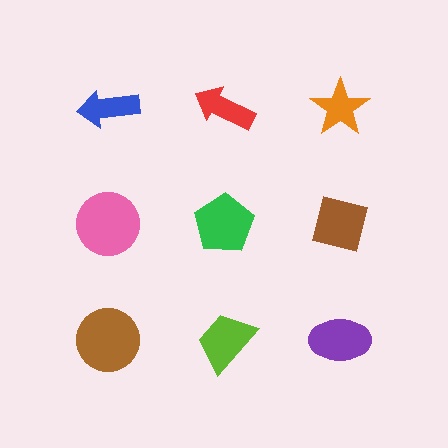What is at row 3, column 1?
A brown circle.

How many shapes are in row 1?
3 shapes.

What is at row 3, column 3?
A purple ellipse.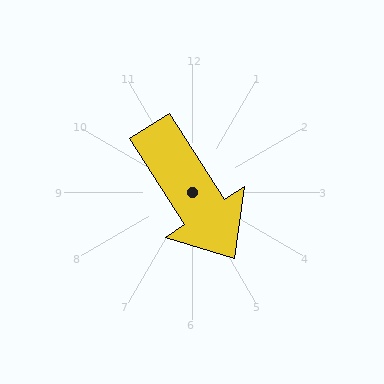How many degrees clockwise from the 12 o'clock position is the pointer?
Approximately 147 degrees.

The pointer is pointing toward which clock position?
Roughly 5 o'clock.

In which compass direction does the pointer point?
Southeast.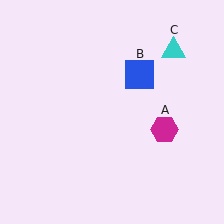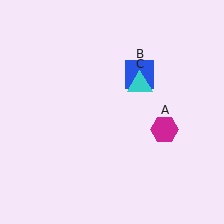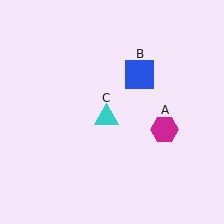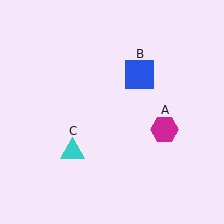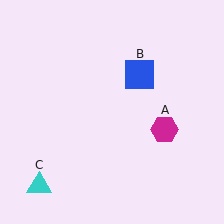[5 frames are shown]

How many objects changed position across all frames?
1 object changed position: cyan triangle (object C).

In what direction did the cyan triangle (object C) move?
The cyan triangle (object C) moved down and to the left.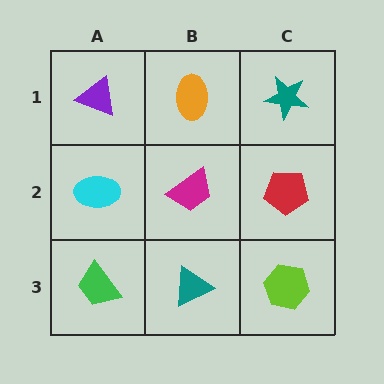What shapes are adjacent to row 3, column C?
A red pentagon (row 2, column C), a teal triangle (row 3, column B).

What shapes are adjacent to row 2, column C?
A teal star (row 1, column C), a lime hexagon (row 3, column C), a magenta trapezoid (row 2, column B).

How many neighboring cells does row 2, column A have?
3.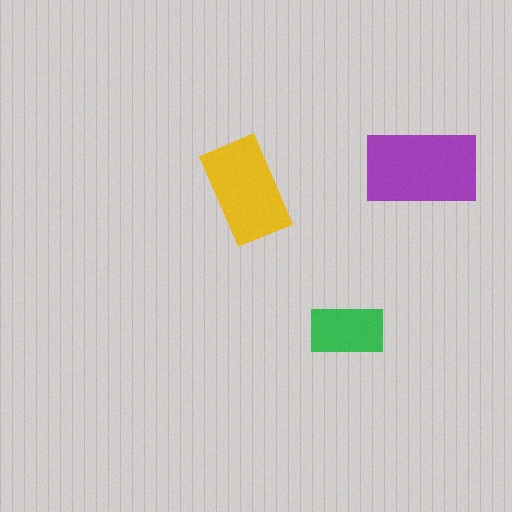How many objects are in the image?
There are 3 objects in the image.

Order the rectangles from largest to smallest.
the purple one, the yellow one, the green one.